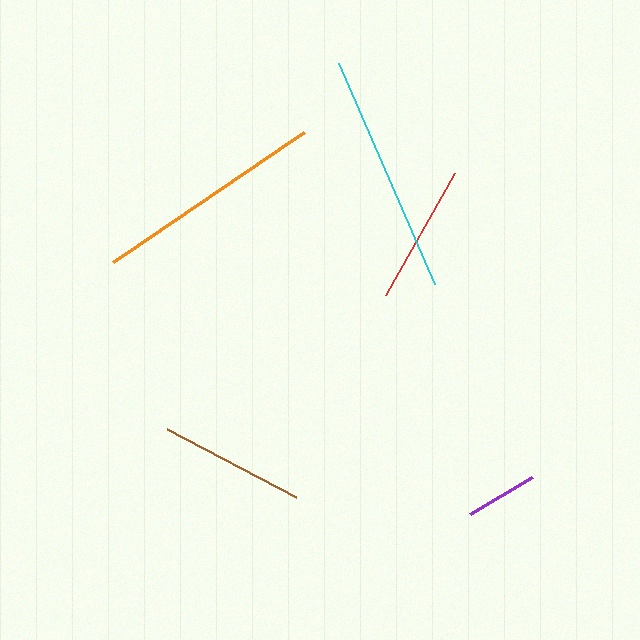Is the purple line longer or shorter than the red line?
The red line is longer than the purple line.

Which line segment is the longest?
The cyan line is the longest at approximately 241 pixels.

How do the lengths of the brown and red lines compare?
The brown and red lines are approximately the same length.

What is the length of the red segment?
The red segment is approximately 140 pixels long.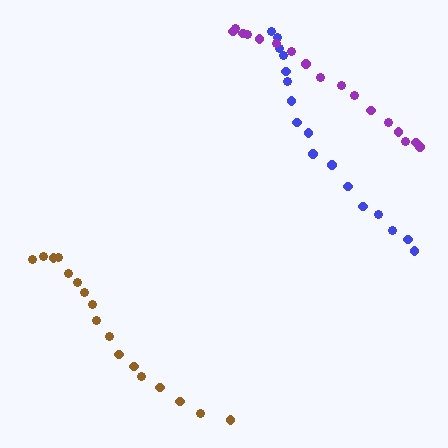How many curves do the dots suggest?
There are 3 distinct paths.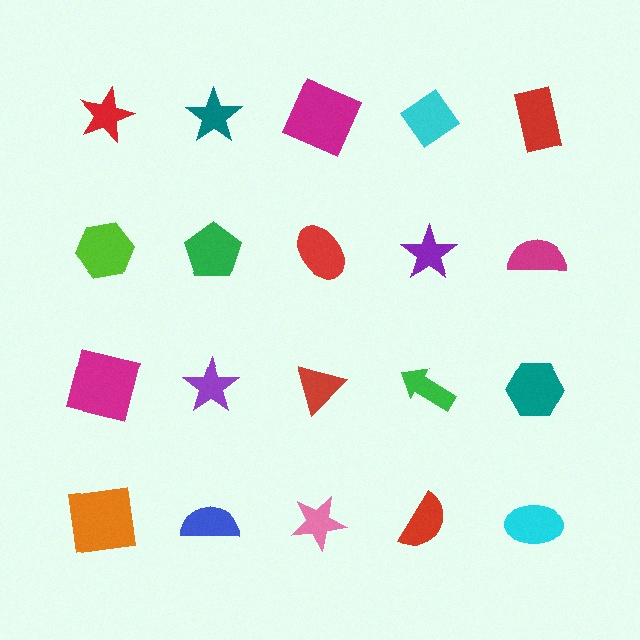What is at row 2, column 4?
A purple star.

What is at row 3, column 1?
A magenta square.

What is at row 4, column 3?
A pink star.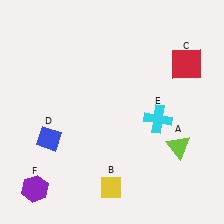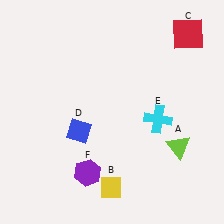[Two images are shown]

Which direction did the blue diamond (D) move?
The blue diamond (D) moved right.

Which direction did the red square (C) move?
The red square (C) moved up.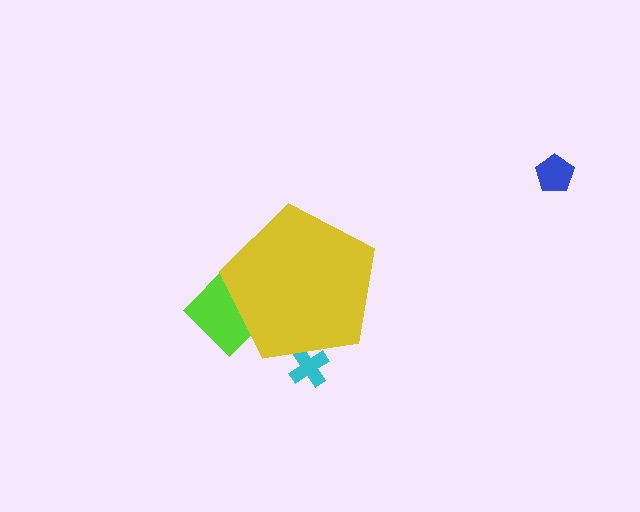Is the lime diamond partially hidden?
Yes, the lime diamond is partially hidden behind the yellow pentagon.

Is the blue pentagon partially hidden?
No, the blue pentagon is fully visible.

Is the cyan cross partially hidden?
Yes, the cyan cross is partially hidden behind the yellow pentagon.